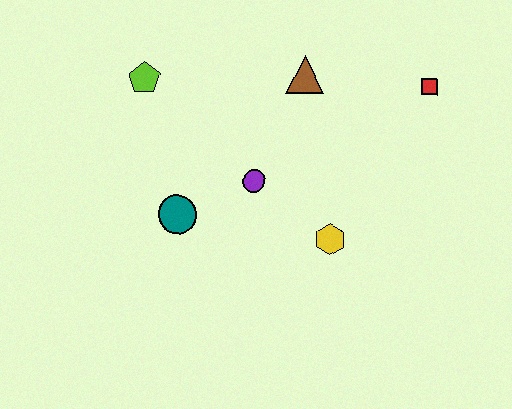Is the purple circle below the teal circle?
No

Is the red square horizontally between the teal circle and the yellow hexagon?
No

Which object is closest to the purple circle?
The teal circle is closest to the purple circle.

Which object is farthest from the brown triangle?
The teal circle is farthest from the brown triangle.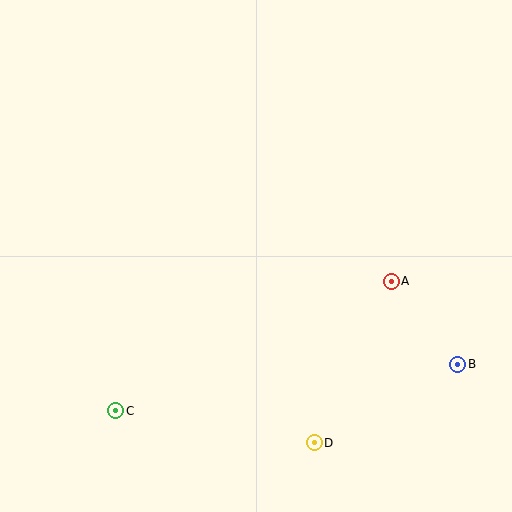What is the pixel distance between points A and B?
The distance between A and B is 106 pixels.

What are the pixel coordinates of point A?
Point A is at (391, 281).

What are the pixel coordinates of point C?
Point C is at (116, 411).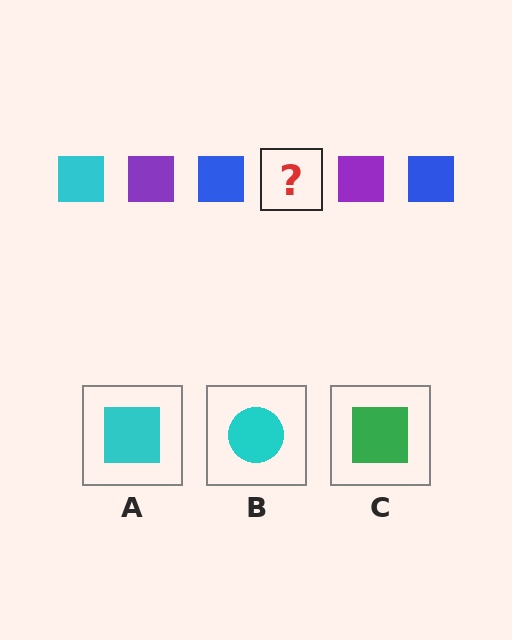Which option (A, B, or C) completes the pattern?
A.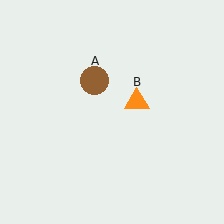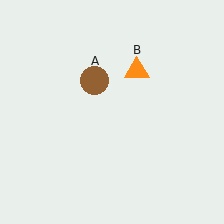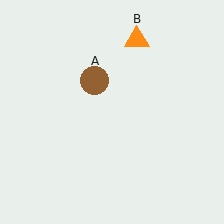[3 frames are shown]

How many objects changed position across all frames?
1 object changed position: orange triangle (object B).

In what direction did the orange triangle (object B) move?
The orange triangle (object B) moved up.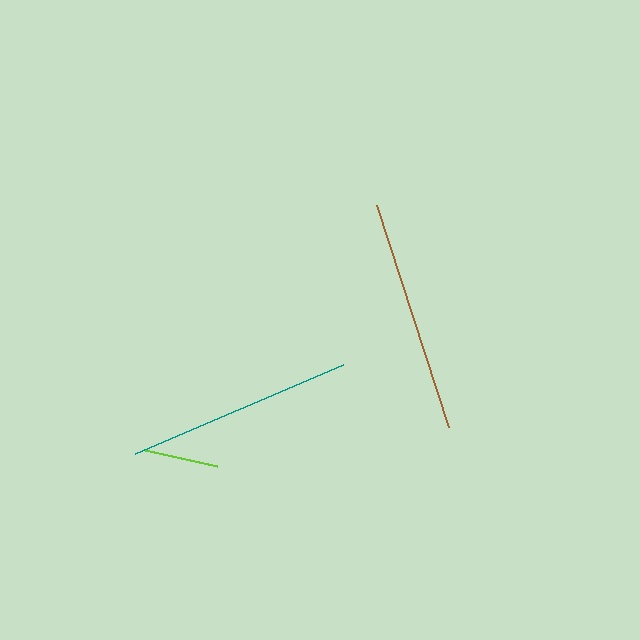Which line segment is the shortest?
The lime line is the shortest at approximately 74 pixels.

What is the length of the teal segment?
The teal segment is approximately 226 pixels long.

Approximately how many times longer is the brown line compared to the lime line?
The brown line is approximately 3.2 times the length of the lime line.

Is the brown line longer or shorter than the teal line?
The brown line is longer than the teal line.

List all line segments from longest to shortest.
From longest to shortest: brown, teal, lime.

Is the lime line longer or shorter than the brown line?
The brown line is longer than the lime line.